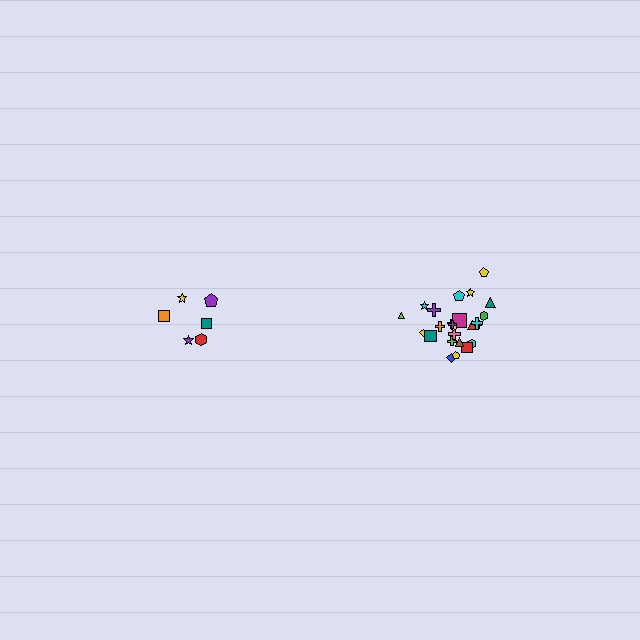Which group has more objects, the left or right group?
The right group.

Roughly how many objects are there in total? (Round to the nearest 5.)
Roughly 30 objects in total.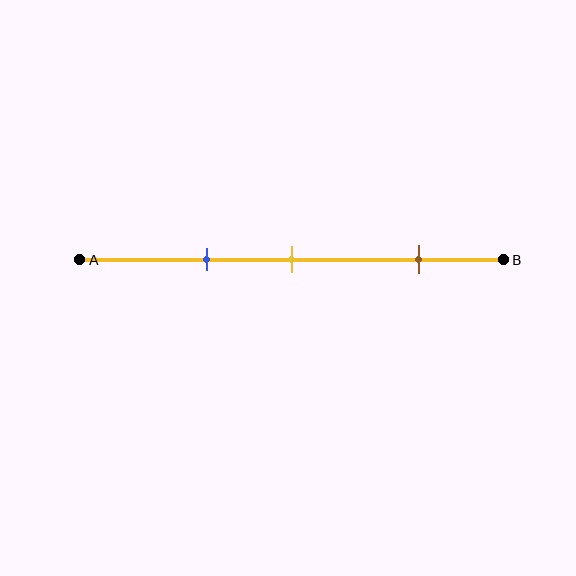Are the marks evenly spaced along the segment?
No, the marks are not evenly spaced.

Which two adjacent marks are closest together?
The blue and yellow marks are the closest adjacent pair.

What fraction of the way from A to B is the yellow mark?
The yellow mark is approximately 50% (0.5) of the way from A to B.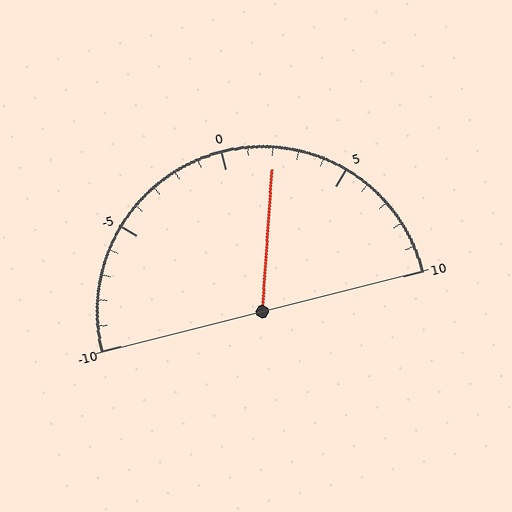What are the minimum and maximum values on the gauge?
The gauge ranges from -10 to 10.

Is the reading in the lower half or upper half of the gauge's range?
The reading is in the upper half of the range (-10 to 10).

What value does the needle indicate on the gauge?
The needle indicates approximately 2.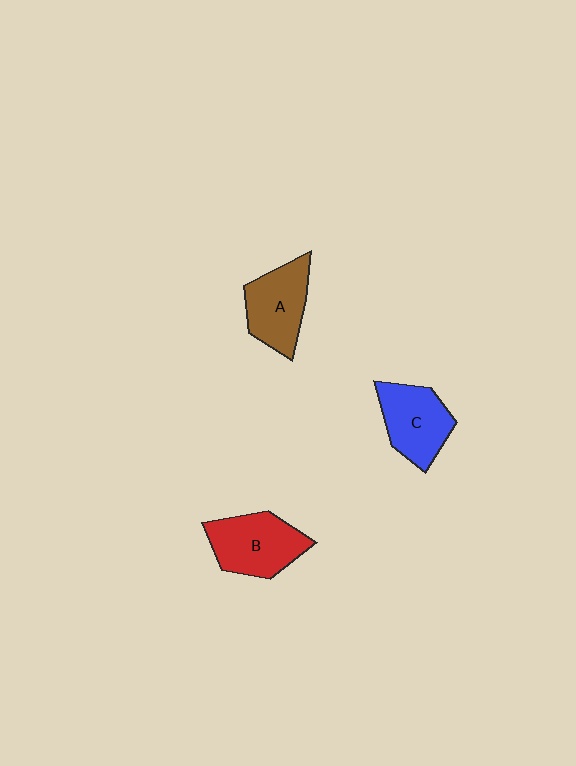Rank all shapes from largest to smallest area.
From largest to smallest: B (red), A (brown), C (blue).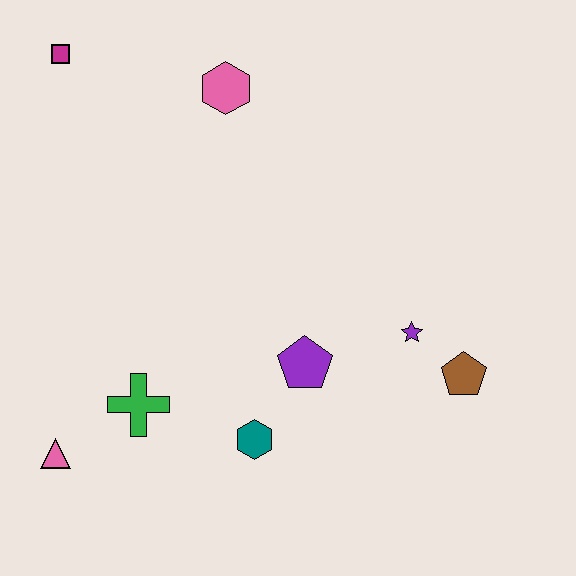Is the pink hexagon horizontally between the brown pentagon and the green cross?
Yes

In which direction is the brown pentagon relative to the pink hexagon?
The brown pentagon is below the pink hexagon.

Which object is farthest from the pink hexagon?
The pink triangle is farthest from the pink hexagon.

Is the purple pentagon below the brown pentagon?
No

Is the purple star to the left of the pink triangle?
No